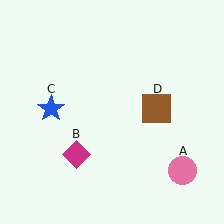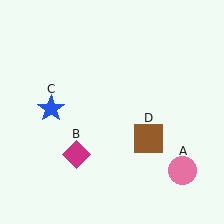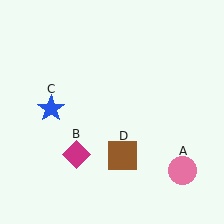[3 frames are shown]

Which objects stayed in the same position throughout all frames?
Pink circle (object A) and magenta diamond (object B) and blue star (object C) remained stationary.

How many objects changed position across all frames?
1 object changed position: brown square (object D).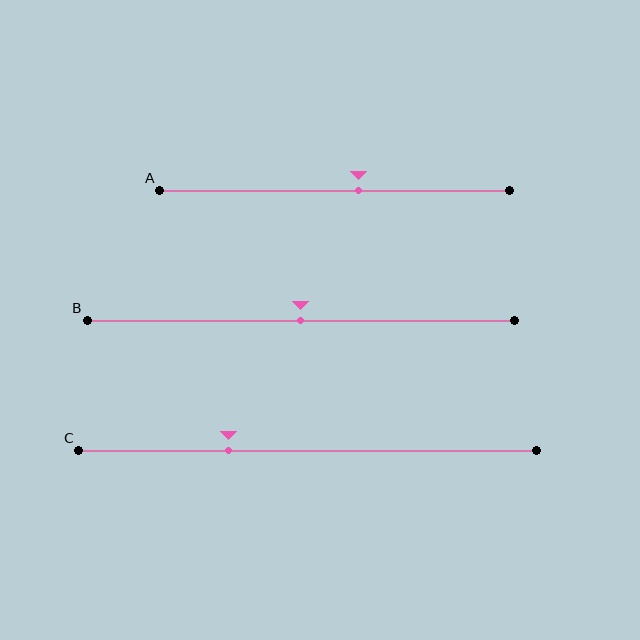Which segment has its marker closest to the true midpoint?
Segment B has its marker closest to the true midpoint.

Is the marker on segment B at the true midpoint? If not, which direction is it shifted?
Yes, the marker on segment B is at the true midpoint.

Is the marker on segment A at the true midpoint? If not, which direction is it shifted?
No, the marker on segment A is shifted to the right by about 7% of the segment length.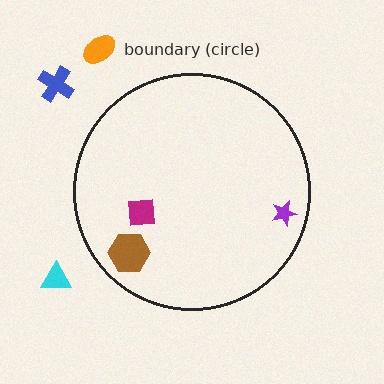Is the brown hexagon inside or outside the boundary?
Inside.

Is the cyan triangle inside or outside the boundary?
Outside.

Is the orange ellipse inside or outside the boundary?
Outside.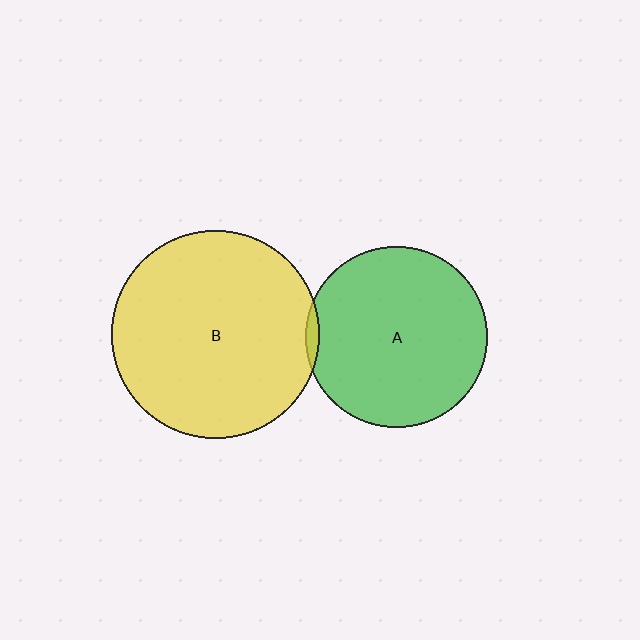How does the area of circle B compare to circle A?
Approximately 1.3 times.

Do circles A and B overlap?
Yes.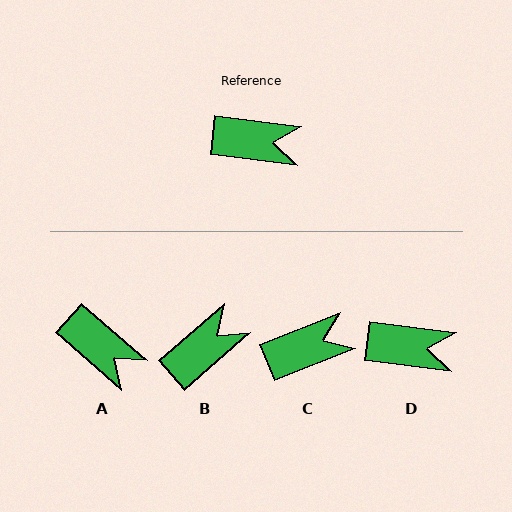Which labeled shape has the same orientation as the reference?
D.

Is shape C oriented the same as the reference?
No, it is off by about 28 degrees.